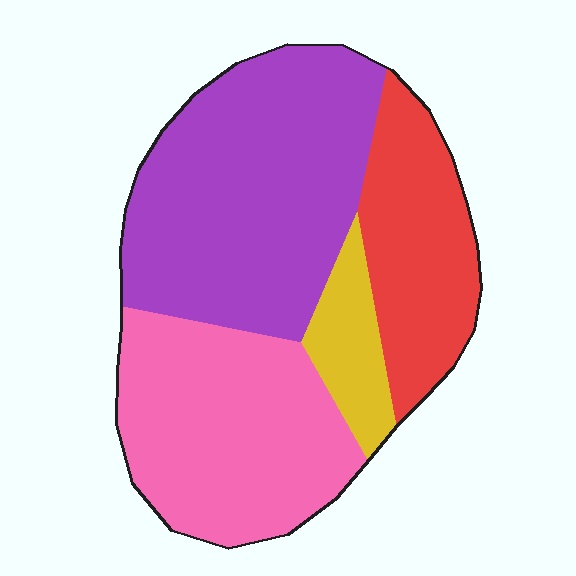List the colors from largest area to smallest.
From largest to smallest: purple, pink, red, yellow.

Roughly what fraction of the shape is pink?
Pink takes up between a sixth and a third of the shape.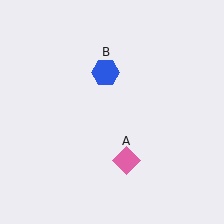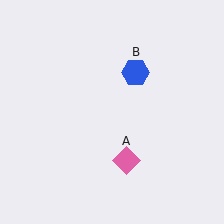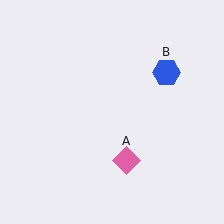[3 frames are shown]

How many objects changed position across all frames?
1 object changed position: blue hexagon (object B).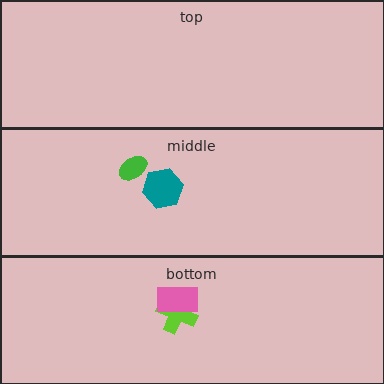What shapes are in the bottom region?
The lime cross, the pink rectangle.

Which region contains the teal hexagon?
The middle region.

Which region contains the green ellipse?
The middle region.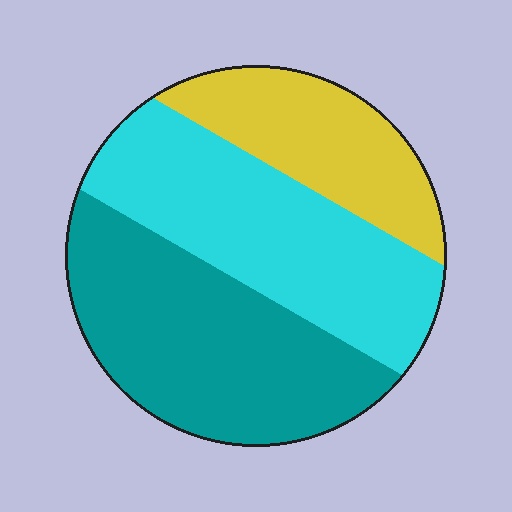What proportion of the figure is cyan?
Cyan covers 38% of the figure.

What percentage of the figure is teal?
Teal takes up between a quarter and a half of the figure.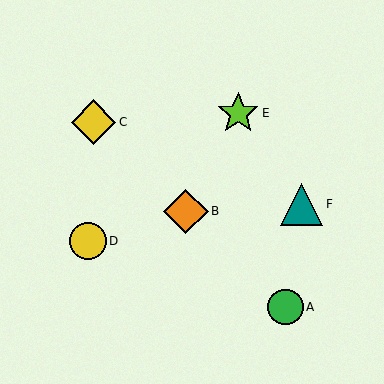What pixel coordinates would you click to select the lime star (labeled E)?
Click at (238, 113) to select the lime star E.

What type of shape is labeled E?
Shape E is a lime star.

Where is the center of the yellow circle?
The center of the yellow circle is at (88, 241).